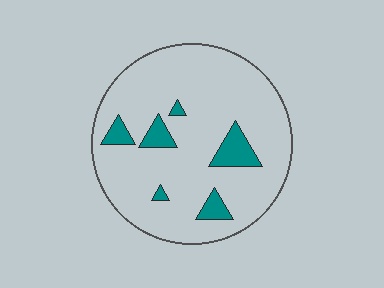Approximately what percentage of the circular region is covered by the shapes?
Approximately 10%.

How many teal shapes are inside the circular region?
6.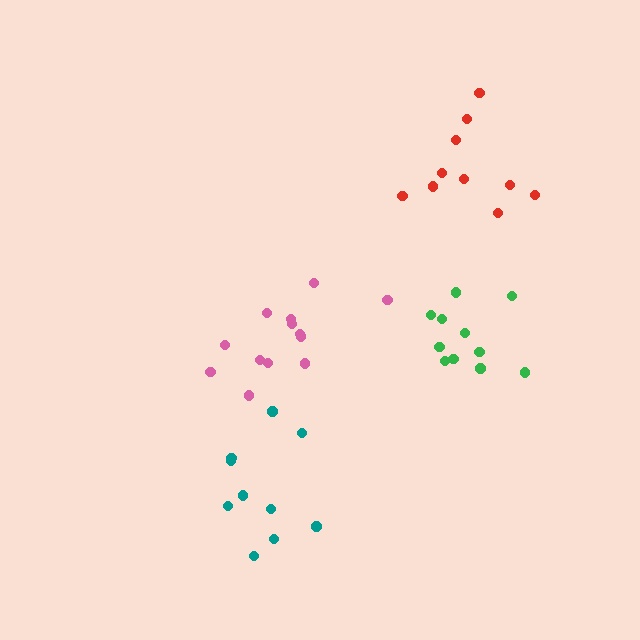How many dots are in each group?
Group 1: 13 dots, Group 2: 11 dots, Group 3: 10 dots, Group 4: 10 dots (44 total).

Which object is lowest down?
The teal cluster is bottommost.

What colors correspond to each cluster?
The clusters are colored: pink, green, red, teal.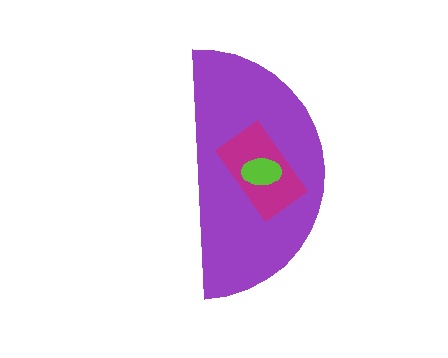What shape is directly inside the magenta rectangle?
The lime ellipse.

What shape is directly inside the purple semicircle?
The magenta rectangle.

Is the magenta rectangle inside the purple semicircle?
Yes.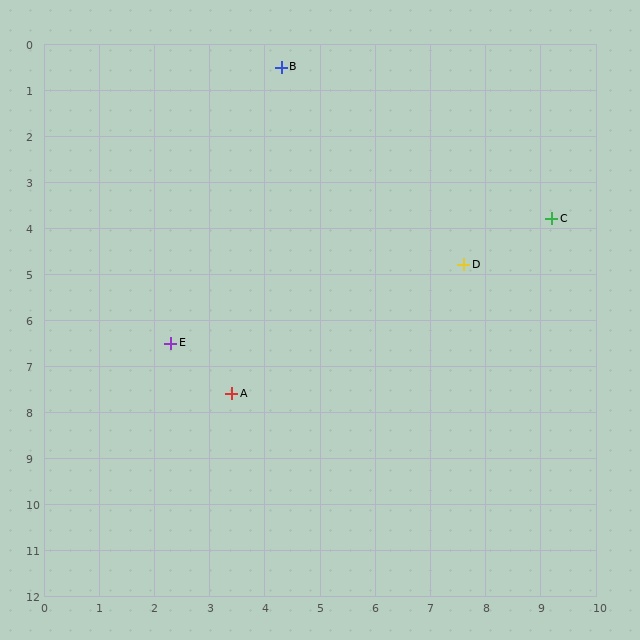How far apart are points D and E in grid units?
Points D and E are about 5.6 grid units apart.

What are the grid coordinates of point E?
Point E is at approximately (2.3, 6.5).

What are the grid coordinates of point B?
Point B is at approximately (4.3, 0.5).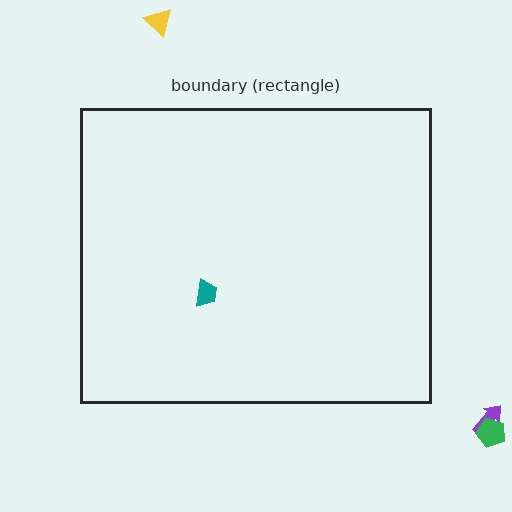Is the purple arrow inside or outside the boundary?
Outside.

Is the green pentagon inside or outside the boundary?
Outside.